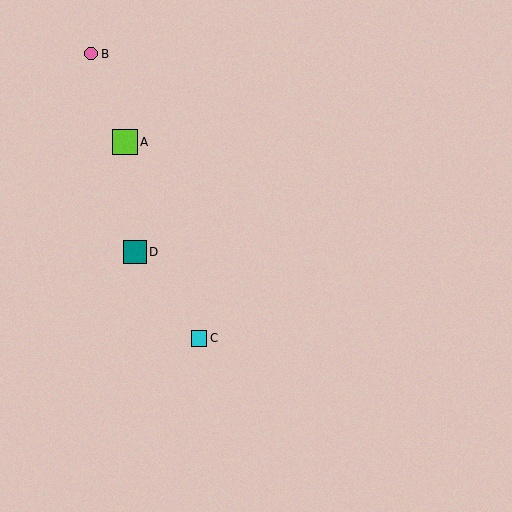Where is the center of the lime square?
The center of the lime square is at (125, 142).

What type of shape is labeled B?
Shape B is a pink circle.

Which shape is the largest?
The lime square (labeled A) is the largest.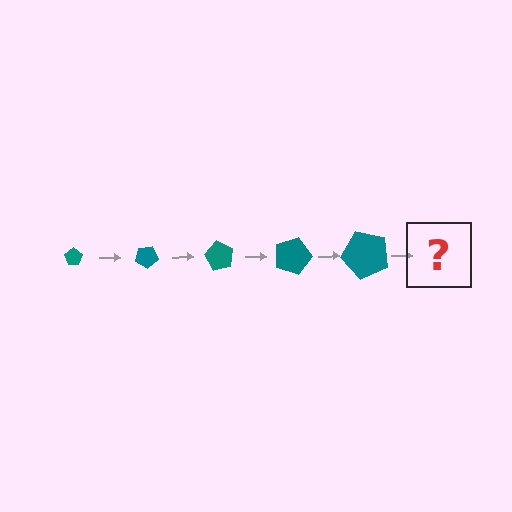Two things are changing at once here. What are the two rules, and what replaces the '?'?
The two rules are that the pentagon grows larger each step and it rotates 30 degrees each step. The '?' should be a pentagon, larger than the previous one and rotated 150 degrees from the start.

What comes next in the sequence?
The next element should be a pentagon, larger than the previous one and rotated 150 degrees from the start.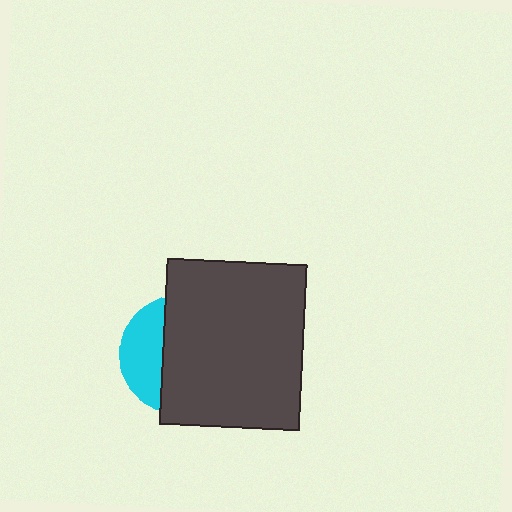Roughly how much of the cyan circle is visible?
A small part of it is visible (roughly 33%).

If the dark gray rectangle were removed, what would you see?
You would see the complete cyan circle.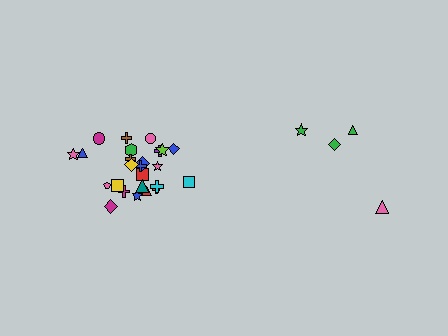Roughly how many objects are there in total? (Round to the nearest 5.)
Roughly 30 objects in total.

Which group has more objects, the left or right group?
The left group.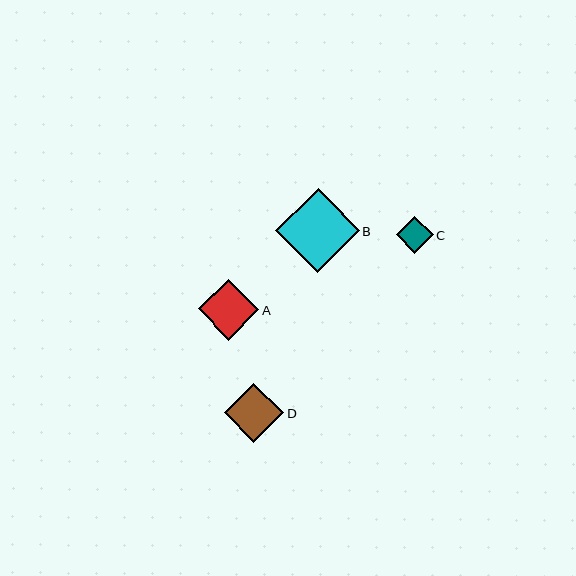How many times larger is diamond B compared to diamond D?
Diamond B is approximately 1.4 times the size of diamond D.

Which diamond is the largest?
Diamond B is the largest with a size of approximately 83 pixels.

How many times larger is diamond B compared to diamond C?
Diamond B is approximately 2.2 times the size of diamond C.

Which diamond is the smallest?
Diamond C is the smallest with a size of approximately 37 pixels.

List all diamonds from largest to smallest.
From largest to smallest: B, A, D, C.